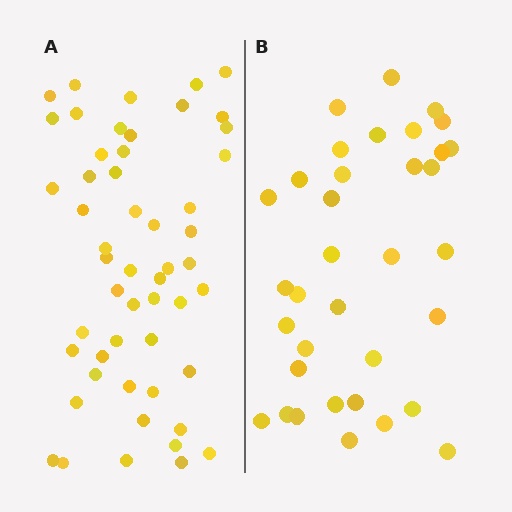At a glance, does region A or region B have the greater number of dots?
Region A (the left region) has more dots.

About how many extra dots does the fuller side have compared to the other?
Region A has approximately 15 more dots than region B.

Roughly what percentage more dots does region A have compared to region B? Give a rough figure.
About 50% more.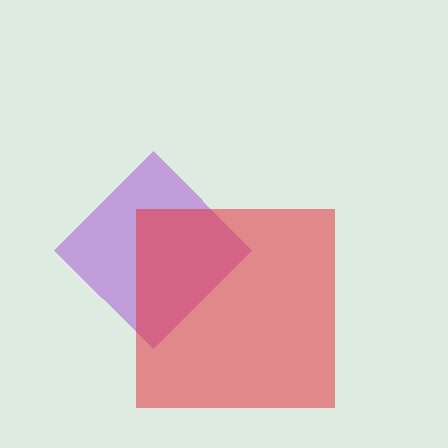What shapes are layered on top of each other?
The layered shapes are: a purple diamond, a red square.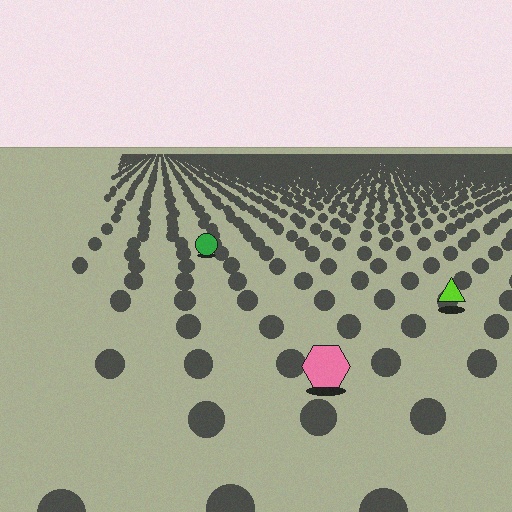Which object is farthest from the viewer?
The green circle is farthest from the viewer. It appears smaller and the ground texture around it is denser.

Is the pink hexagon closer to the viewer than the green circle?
Yes. The pink hexagon is closer — you can tell from the texture gradient: the ground texture is coarser near it.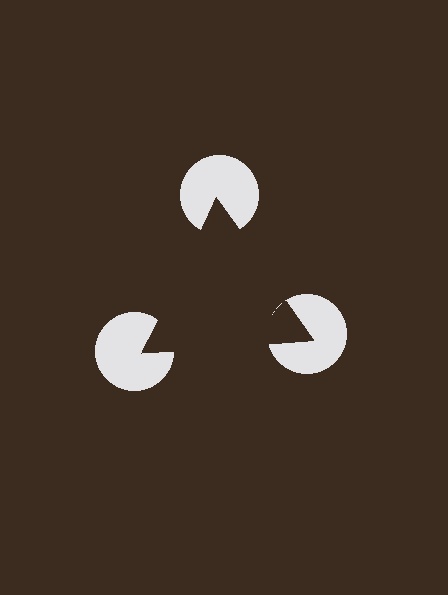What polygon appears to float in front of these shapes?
An illusory triangle — its edges are inferred from the aligned wedge cuts in the pac-man discs, not physically drawn.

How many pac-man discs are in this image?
There are 3 — one at each vertex of the illusory triangle.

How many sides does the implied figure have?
3 sides.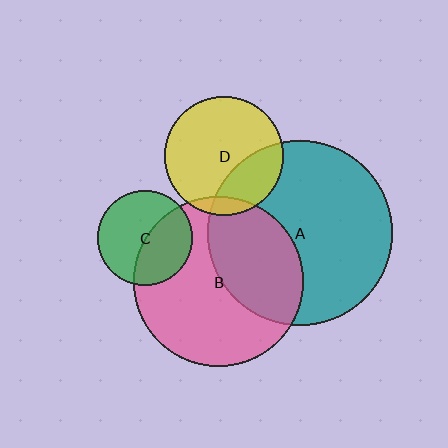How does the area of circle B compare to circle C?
Approximately 3.2 times.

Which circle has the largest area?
Circle A (teal).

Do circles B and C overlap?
Yes.